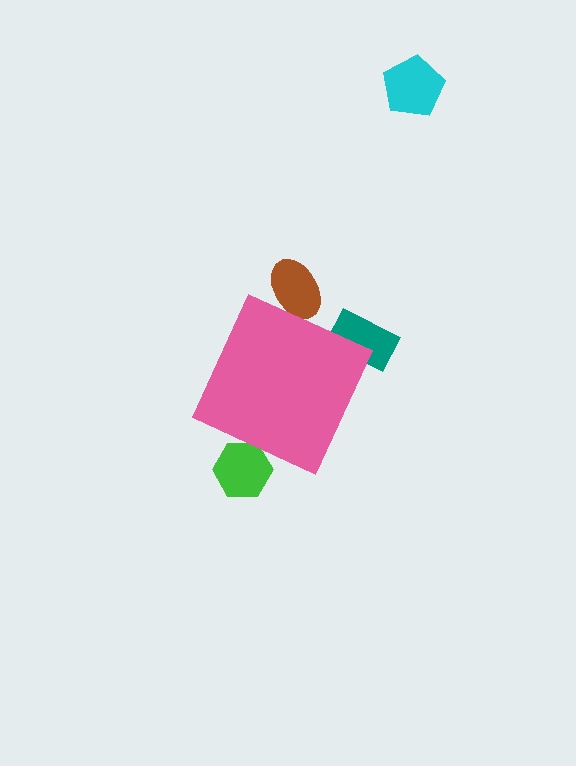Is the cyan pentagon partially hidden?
No, the cyan pentagon is fully visible.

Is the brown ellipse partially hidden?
Yes, the brown ellipse is partially hidden behind the pink diamond.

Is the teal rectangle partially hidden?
Yes, the teal rectangle is partially hidden behind the pink diamond.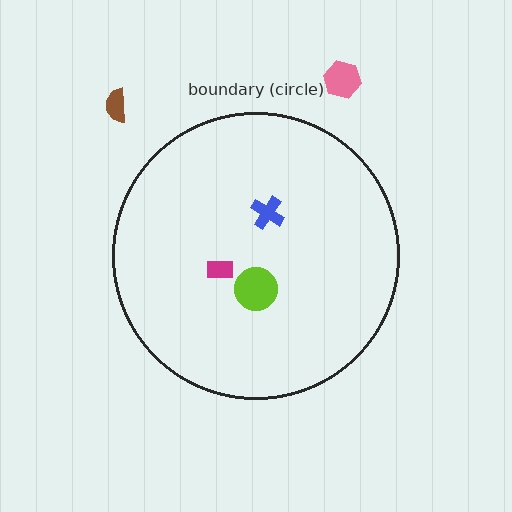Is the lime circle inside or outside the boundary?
Inside.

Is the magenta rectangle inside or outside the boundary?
Inside.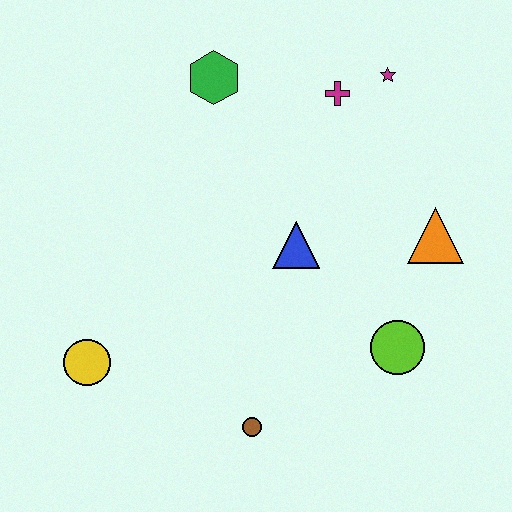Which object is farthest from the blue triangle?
The yellow circle is farthest from the blue triangle.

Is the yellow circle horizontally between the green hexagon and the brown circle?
No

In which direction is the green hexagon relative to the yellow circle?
The green hexagon is above the yellow circle.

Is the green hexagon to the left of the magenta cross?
Yes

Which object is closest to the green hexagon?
The magenta cross is closest to the green hexagon.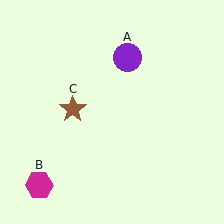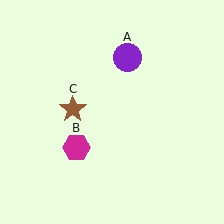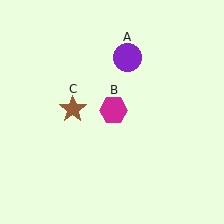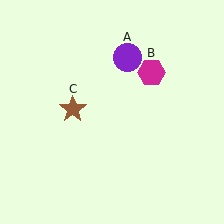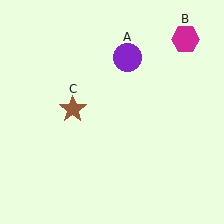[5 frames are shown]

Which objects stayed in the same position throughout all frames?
Purple circle (object A) and brown star (object C) remained stationary.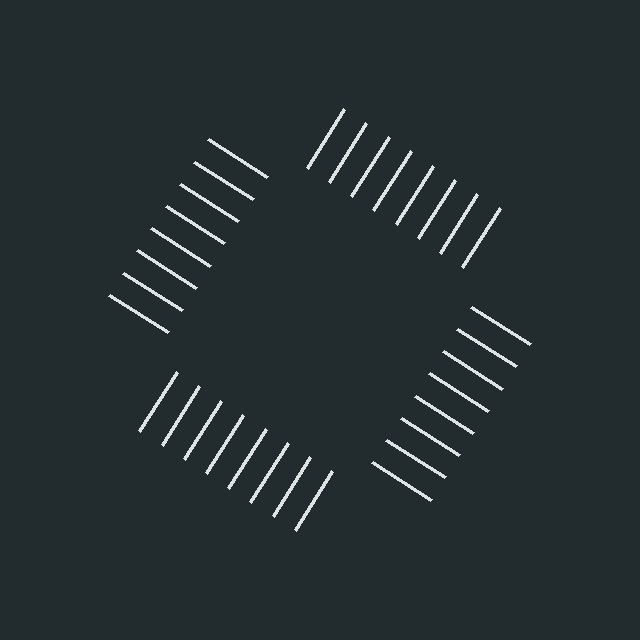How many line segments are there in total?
32 — 8 along each of the 4 edges.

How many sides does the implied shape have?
4 sides — the line-ends trace a square.